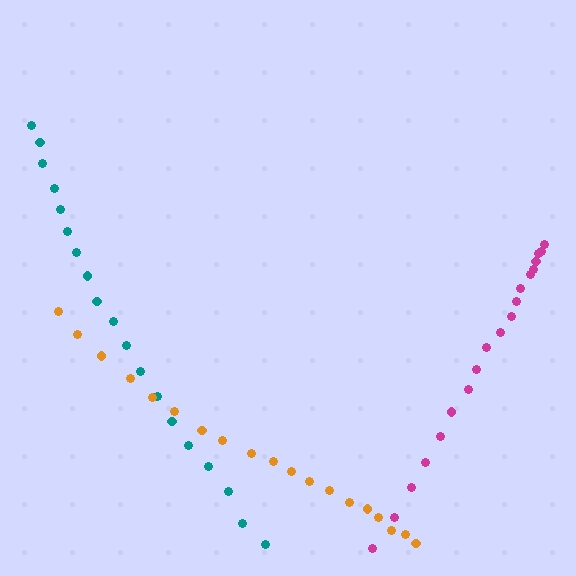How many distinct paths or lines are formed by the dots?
There are 3 distinct paths.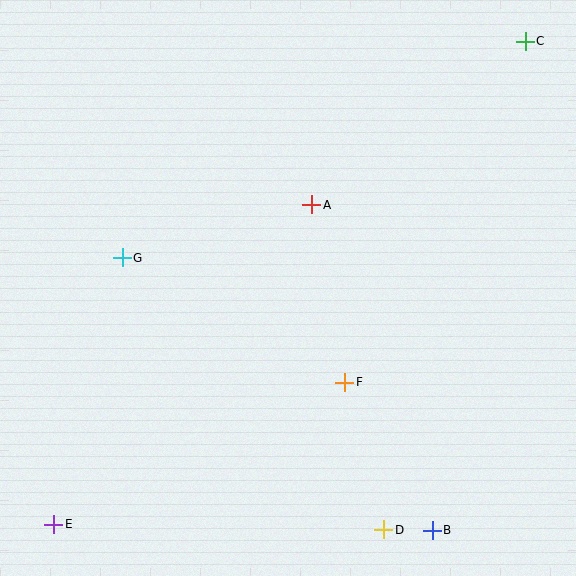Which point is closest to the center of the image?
Point A at (312, 205) is closest to the center.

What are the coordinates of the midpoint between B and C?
The midpoint between B and C is at (479, 286).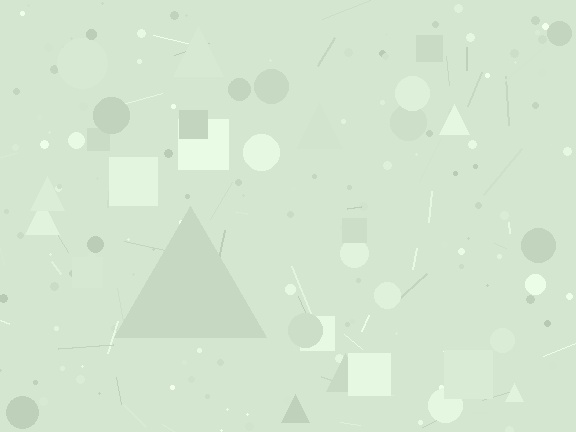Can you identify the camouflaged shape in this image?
The camouflaged shape is a triangle.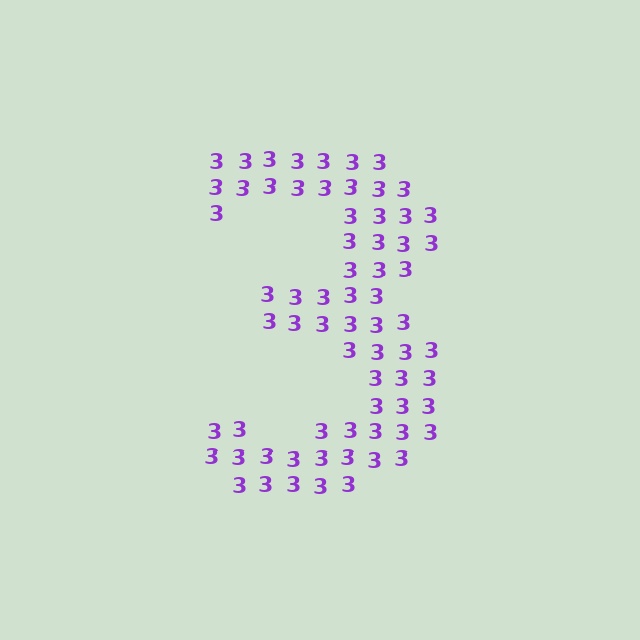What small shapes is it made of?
It is made of small digit 3's.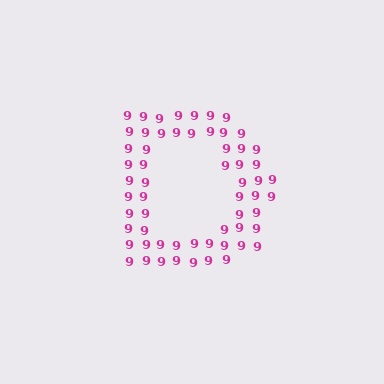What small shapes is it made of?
It is made of small digit 9's.